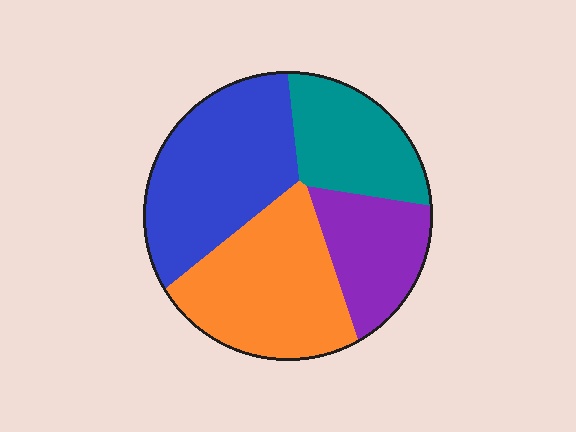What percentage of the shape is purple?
Purple covers 18% of the shape.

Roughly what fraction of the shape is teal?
Teal covers around 20% of the shape.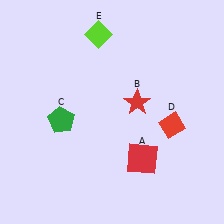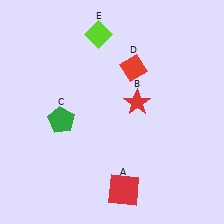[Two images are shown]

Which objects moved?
The objects that moved are: the red square (A), the red diamond (D).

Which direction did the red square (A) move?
The red square (A) moved down.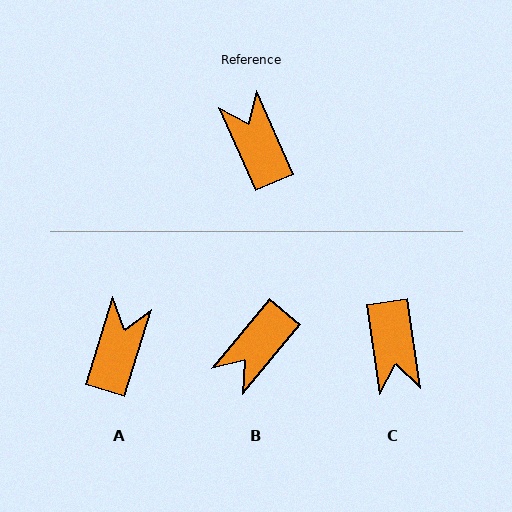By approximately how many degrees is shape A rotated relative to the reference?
Approximately 41 degrees clockwise.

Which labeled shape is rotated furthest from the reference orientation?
C, about 165 degrees away.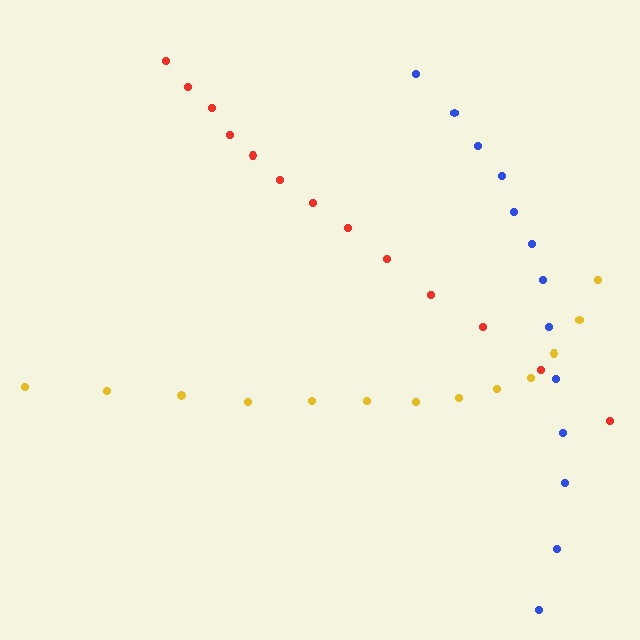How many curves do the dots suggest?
There are 3 distinct paths.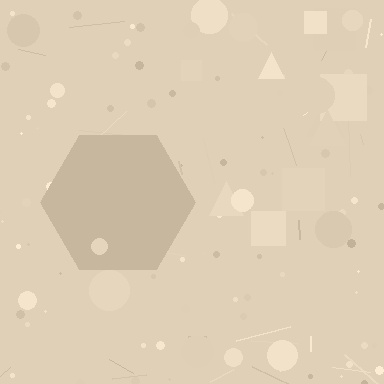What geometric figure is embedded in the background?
A hexagon is embedded in the background.